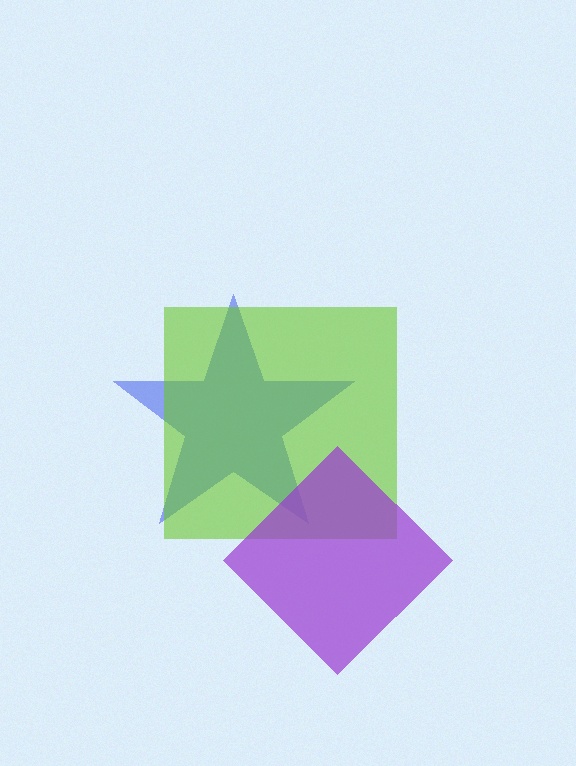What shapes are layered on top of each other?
The layered shapes are: a blue star, a lime square, a purple diamond.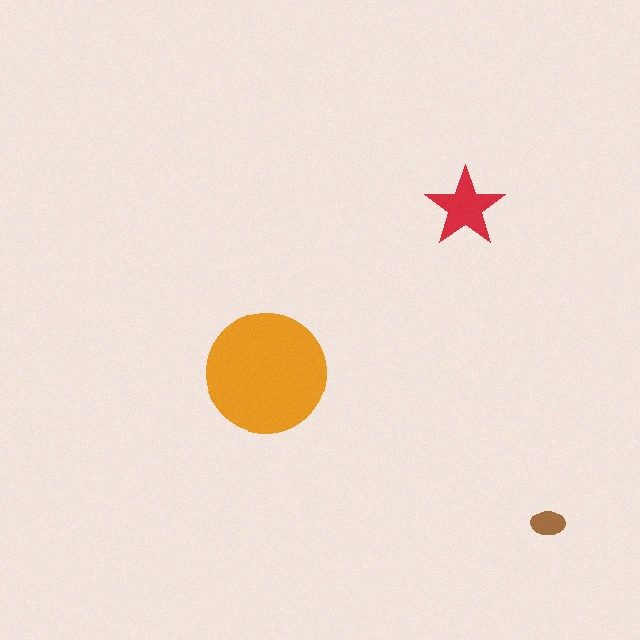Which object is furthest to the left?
The orange circle is leftmost.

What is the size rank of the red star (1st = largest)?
2nd.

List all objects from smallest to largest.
The brown ellipse, the red star, the orange circle.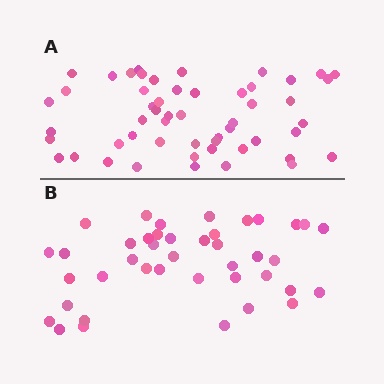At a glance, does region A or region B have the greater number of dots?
Region A (the top region) has more dots.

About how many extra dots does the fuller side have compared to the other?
Region A has roughly 12 or so more dots than region B.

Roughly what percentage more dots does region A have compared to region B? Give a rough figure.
About 30% more.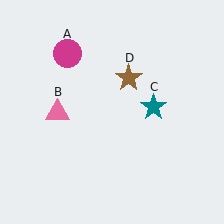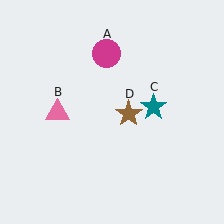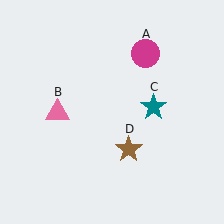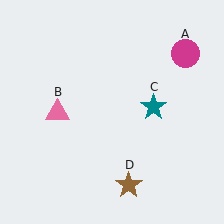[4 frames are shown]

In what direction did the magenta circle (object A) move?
The magenta circle (object A) moved right.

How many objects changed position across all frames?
2 objects changed position: magenta circle (object A), brown star (object D).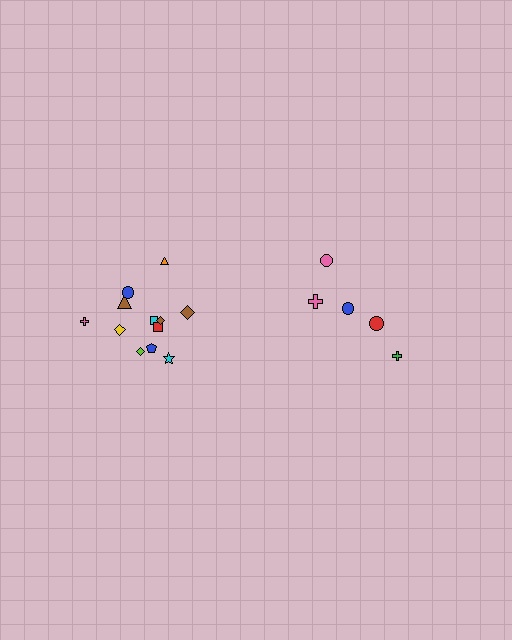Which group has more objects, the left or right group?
The left group.